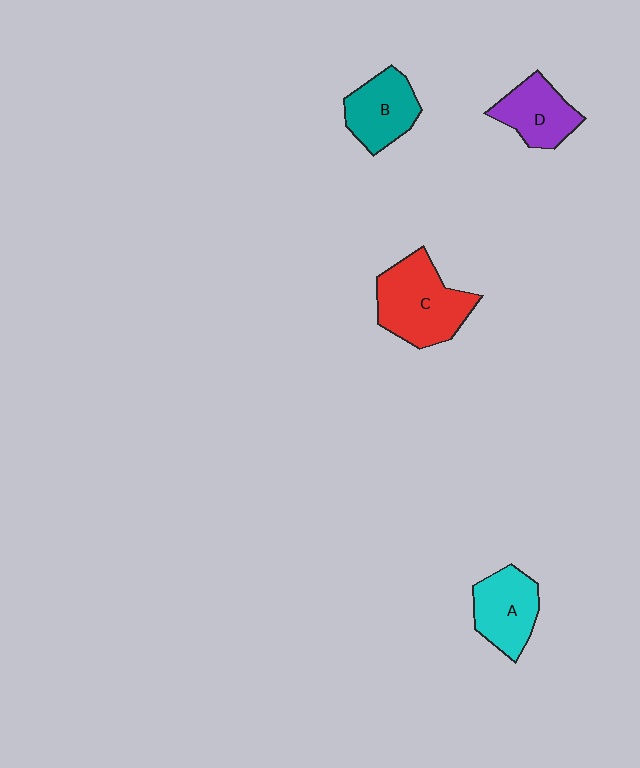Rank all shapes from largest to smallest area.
From largest to smallest: C (red), A (cyan), B (teal), D (purple).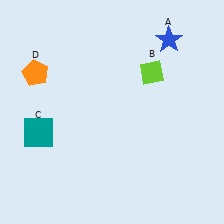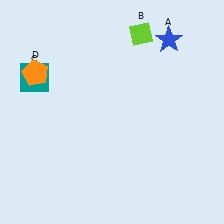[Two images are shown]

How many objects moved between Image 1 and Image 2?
2 objects moved between the two images.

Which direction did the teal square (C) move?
The teal square (C) moved up.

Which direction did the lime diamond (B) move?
The lime diamond (B) moved up.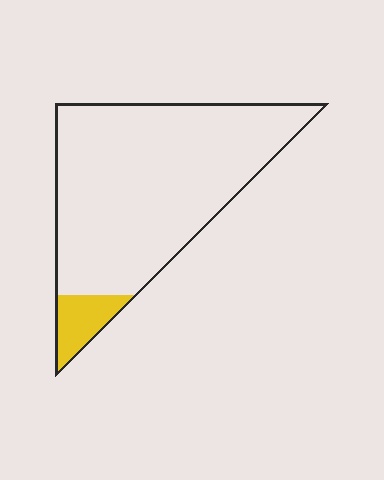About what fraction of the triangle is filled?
About one tenth (1/10).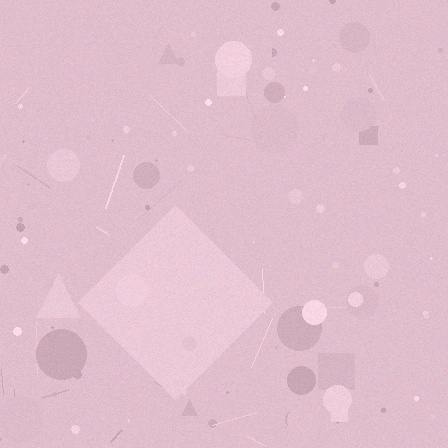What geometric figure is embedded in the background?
A diamond is embedded in the background.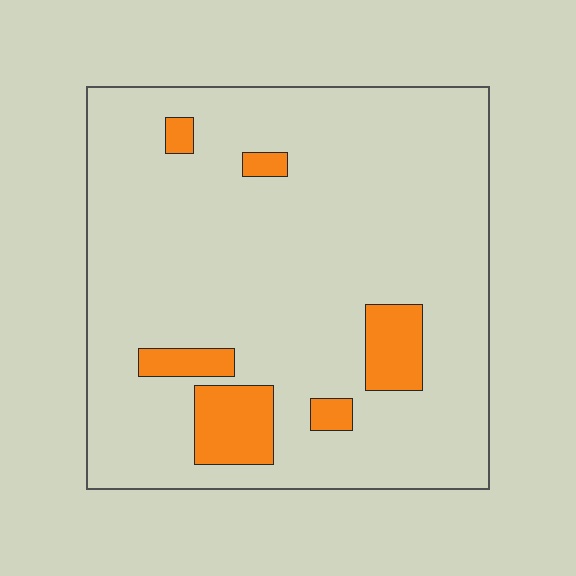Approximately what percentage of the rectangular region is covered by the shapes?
Approximately 10%.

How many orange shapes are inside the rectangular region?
6.